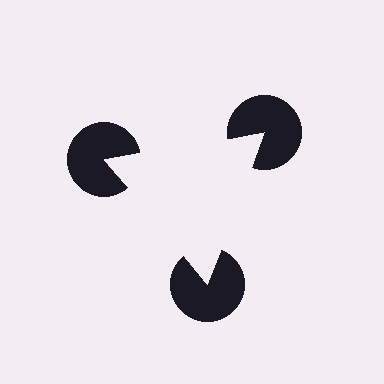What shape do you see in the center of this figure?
An illusory triangle — its edges are inferred from the aligned wedge cuts in the pac-man discs, not physically drawn.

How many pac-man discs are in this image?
There are 3 — one at each vertex of the illusory triangle.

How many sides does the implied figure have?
3 sides.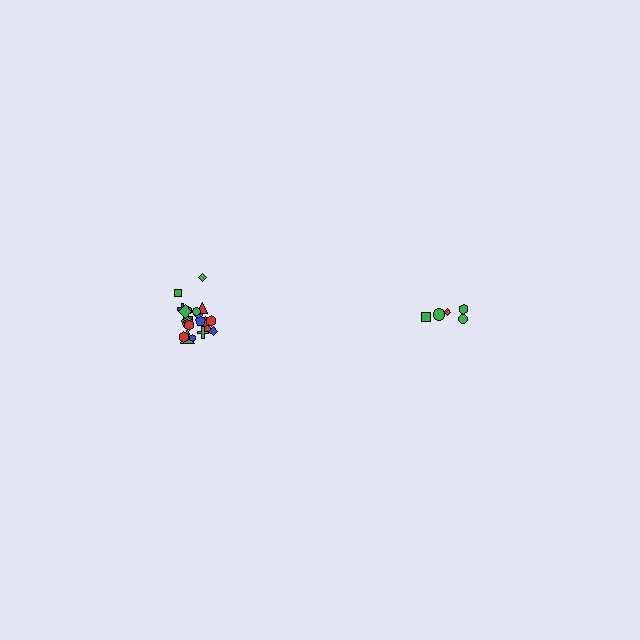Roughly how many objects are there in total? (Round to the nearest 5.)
Roughly 25 objects in total.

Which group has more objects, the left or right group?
The left group.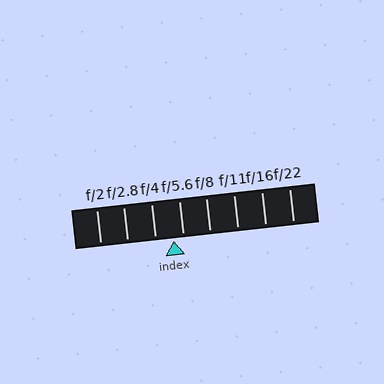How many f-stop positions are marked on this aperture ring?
There are 8 f-stop positions marked.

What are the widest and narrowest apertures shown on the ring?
The widest aperture shown is f/2 and the narrowest is f/22.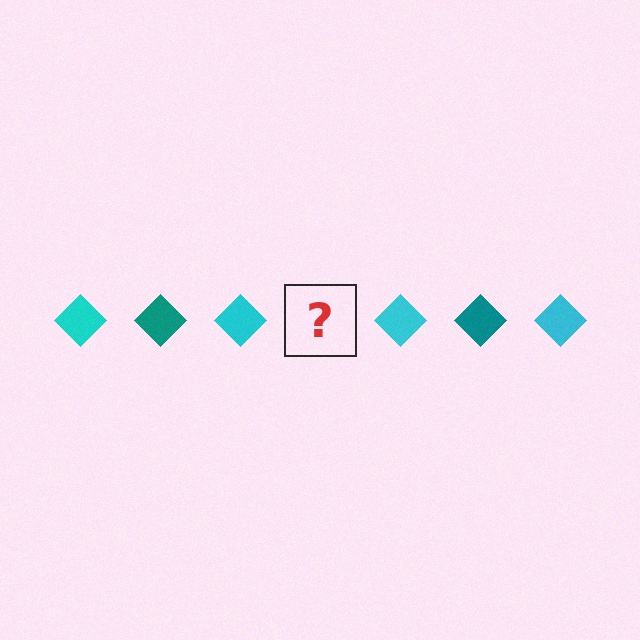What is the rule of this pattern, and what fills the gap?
The rule is that the pattern cycles through cyan, teal diamonds. The gap should be filled with a teal diamond.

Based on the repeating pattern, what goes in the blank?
The blank should be a teal diamond.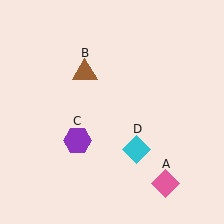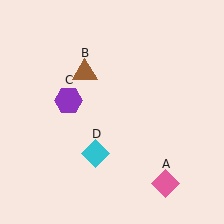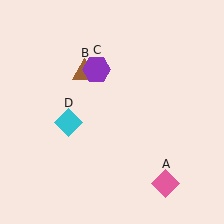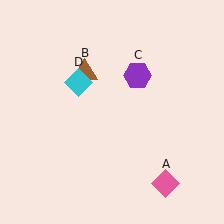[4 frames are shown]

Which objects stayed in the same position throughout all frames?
Pink diamond (object A) and brown triangle (object B) remained stationary.